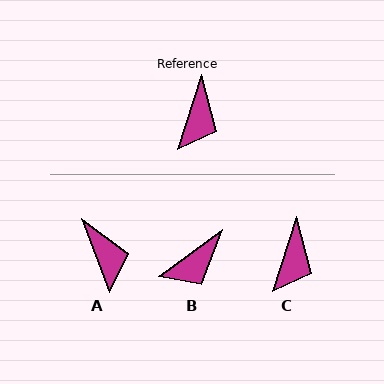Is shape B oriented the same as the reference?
No, it is off by about 36 degrees.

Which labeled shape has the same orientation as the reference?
C.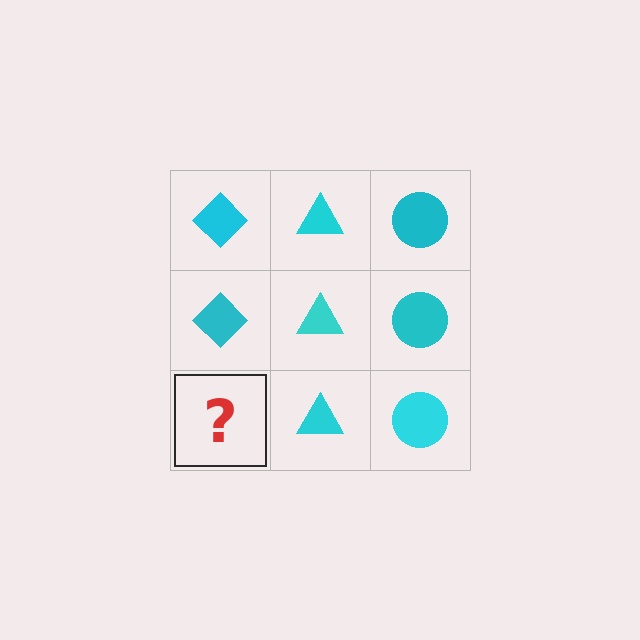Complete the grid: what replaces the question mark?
The question mark should be replaced with a cyan diamond.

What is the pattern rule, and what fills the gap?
The rule is that each column has a consistent shape. The gap should be filled with a cyan diamond.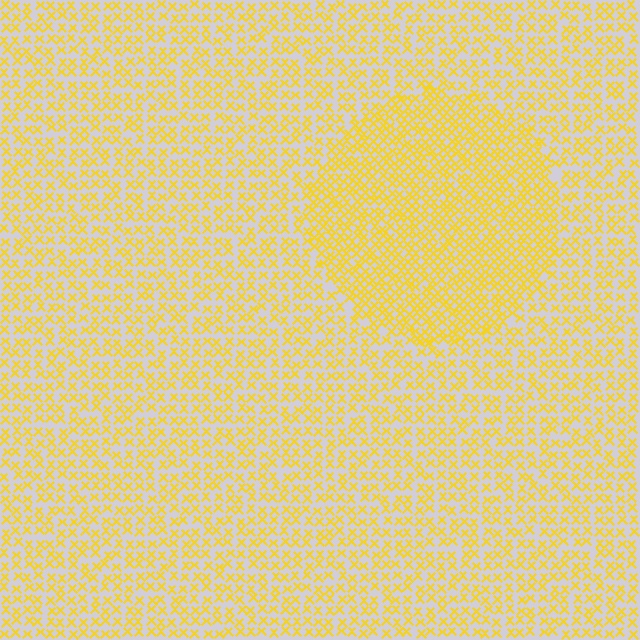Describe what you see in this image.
The image contains small yellow elements arranged at two different densities. A circle-shaped region is visible where the elements are more densely packed than the surrounding area.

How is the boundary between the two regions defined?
The boundary is defined by a change in element density (approximately 1.7x ratio). All elements are the same color, size, and shape.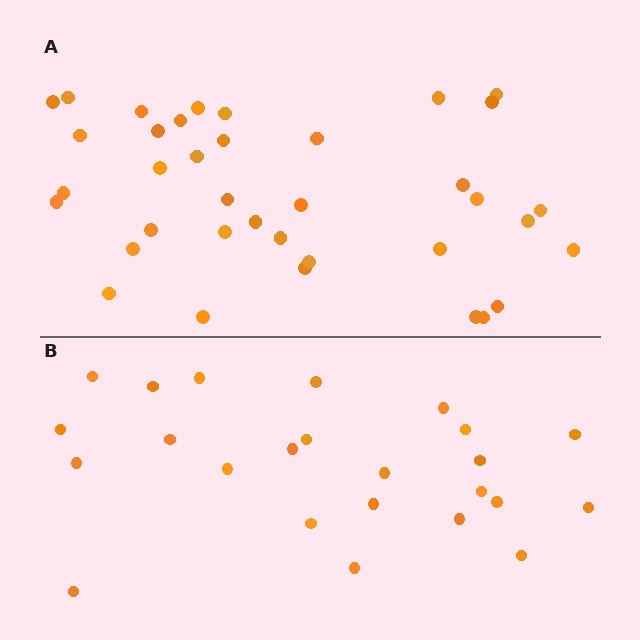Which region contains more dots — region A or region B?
Region A (the top region) has more dots.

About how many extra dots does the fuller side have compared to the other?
Region A has approximately 15 more dots than region B.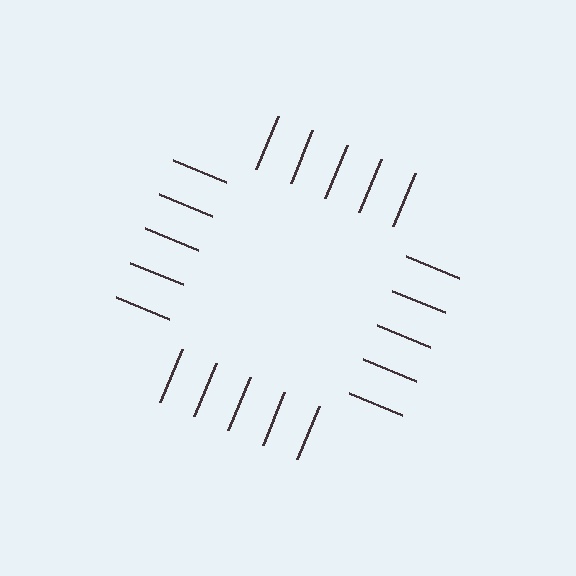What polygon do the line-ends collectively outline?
An illusory square — the line segments terminate on its edges but no continuous stroke is drawn.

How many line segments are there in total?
20 — 5 along each of the 4 edges.